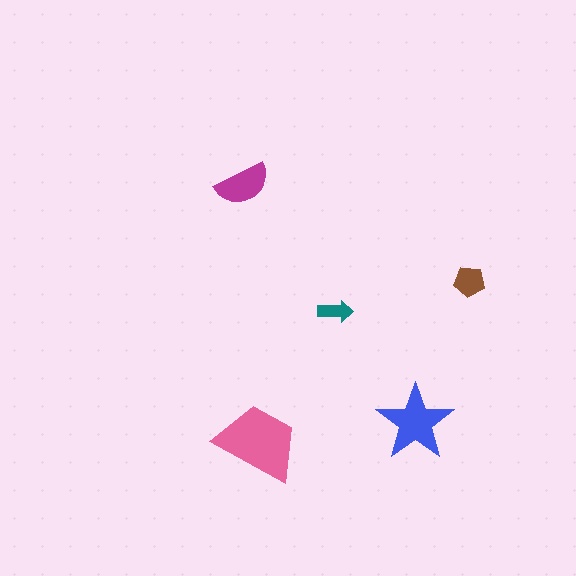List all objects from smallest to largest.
The teal arrow, the brown pentagon, the magenta semicircle, the blue star, the pink trapezoid.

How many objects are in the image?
There are 5 objects in the image.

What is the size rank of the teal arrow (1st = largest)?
5th.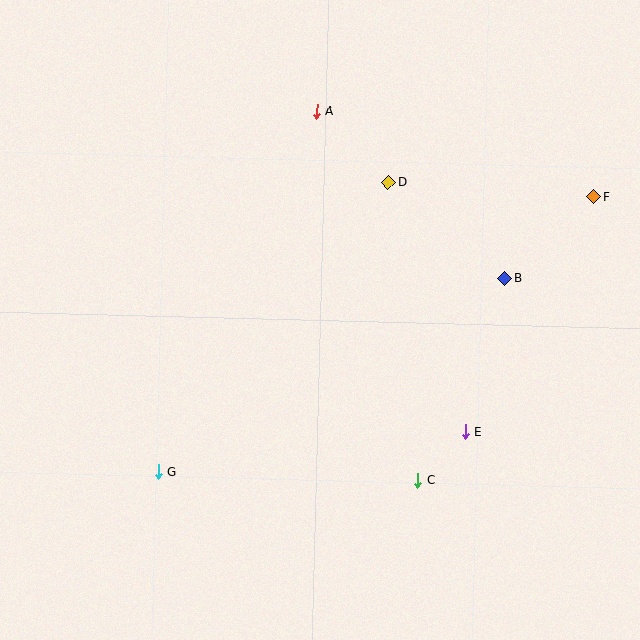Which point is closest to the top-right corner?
Point F is closest to the top-right corner.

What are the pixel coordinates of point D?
Point D is at (388, 182).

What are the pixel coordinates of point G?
Point G is at (158, 472).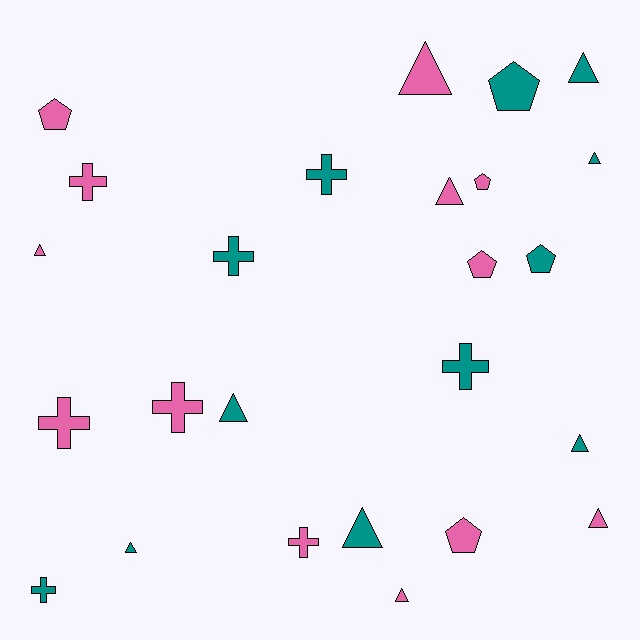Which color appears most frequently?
Pink, with 13 objects.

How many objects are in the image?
There are 25 objects.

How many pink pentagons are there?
There are 4 pink pentagons.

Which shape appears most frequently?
Triangle, with 11 objects.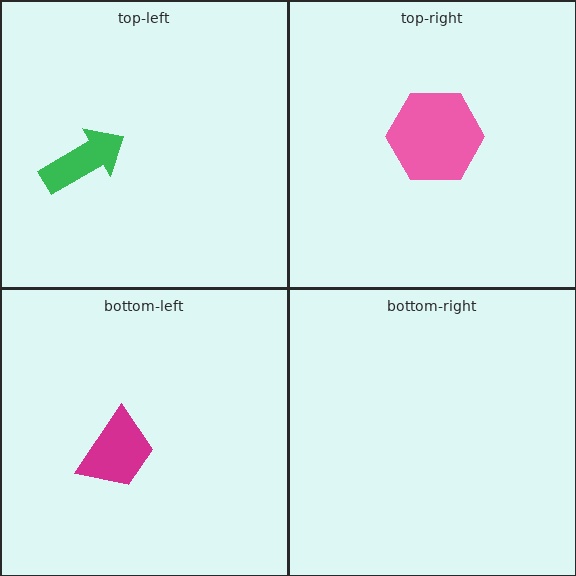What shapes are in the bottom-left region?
The magenta trapezoid.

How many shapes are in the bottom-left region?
1.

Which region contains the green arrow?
The top-left region.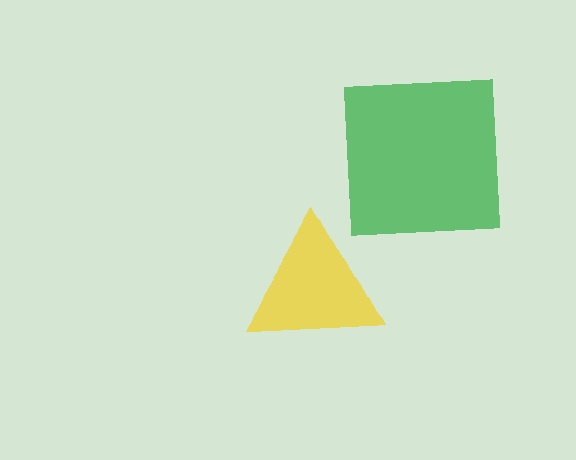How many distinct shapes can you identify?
There are 2 distinct shapes: a green square, a yellow triangle.